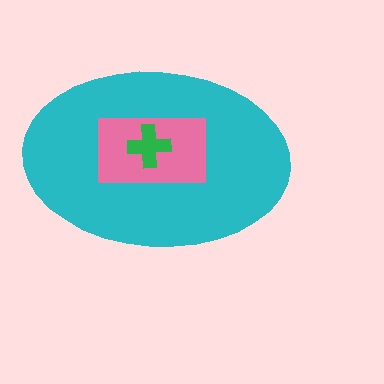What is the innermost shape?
The green cross.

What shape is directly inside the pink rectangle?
The green cross.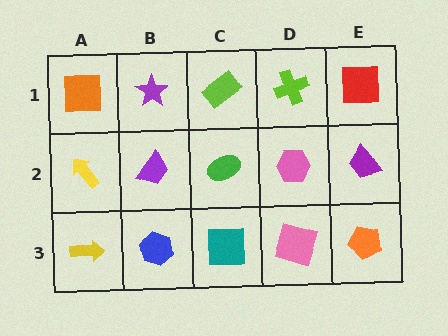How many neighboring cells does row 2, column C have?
4.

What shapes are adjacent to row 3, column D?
A pink hexagon (row 2, column D), a teal square (row 3, column C), an orange pentagon (row 3, column E).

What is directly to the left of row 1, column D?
A lime rectangle.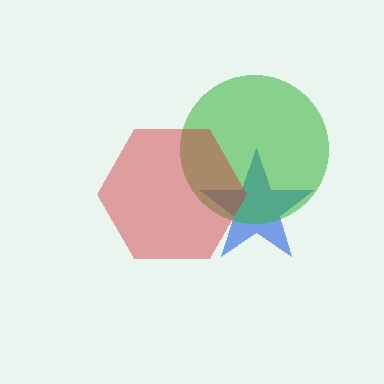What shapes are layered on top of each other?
The layered shapes are: a blue star, a green circle, a red hexagon.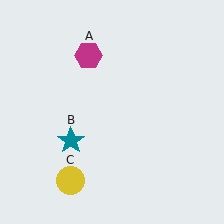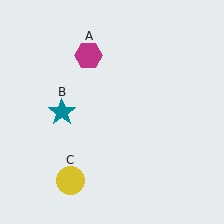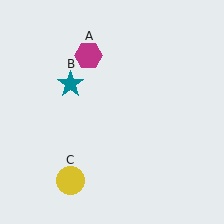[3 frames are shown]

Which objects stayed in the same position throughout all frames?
Magenta hexagon (object A) and yellow circle (object C) remained stationary.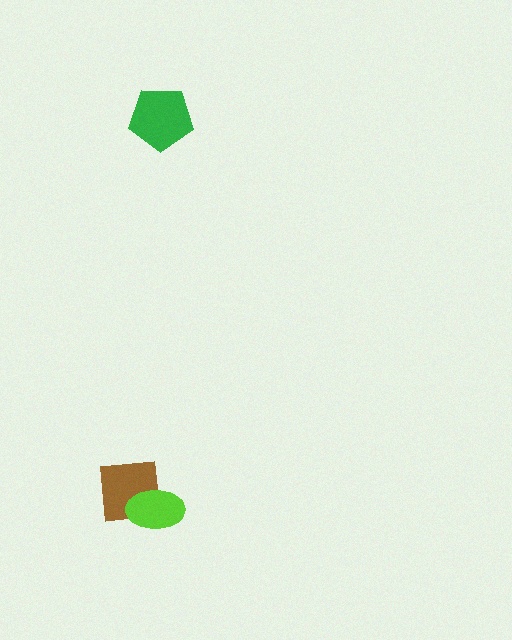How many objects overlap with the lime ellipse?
1 object overlaps with the lime ellipse.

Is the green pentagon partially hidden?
No, no other shape covers it.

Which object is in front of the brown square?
The lime ellipse is in front of the brown square.